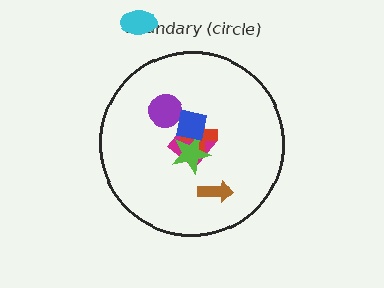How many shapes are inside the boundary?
6 inside, 1 outside.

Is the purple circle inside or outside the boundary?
Inside.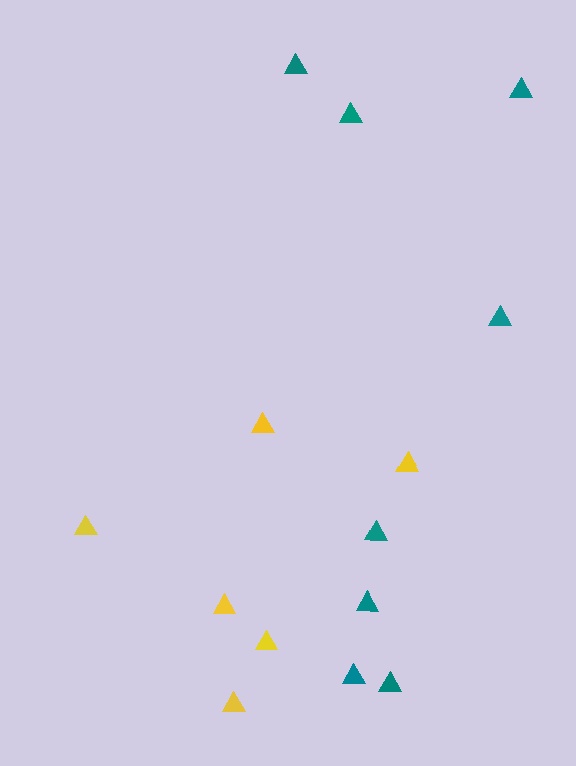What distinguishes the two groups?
There are 2 groups: one group of yellow triangles (6) and one group of teal triangles (8).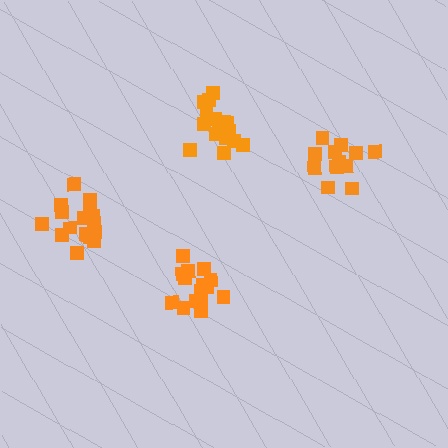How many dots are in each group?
Group 1: 17 dots, Group 2: 17 dots, Group 3: 12 dots, Group 4: 15 dots (61 total).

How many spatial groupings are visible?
There are 4 spatial groupings.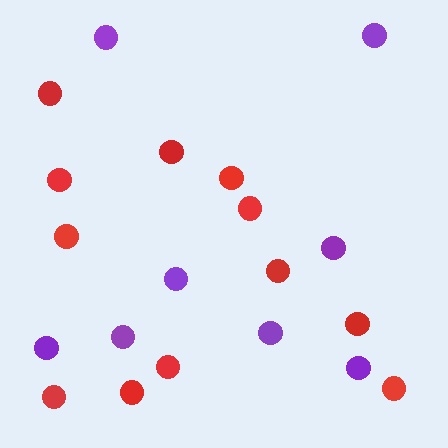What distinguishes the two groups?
There are 2 groups: one group of purple circles (8) and one group of red circles (12).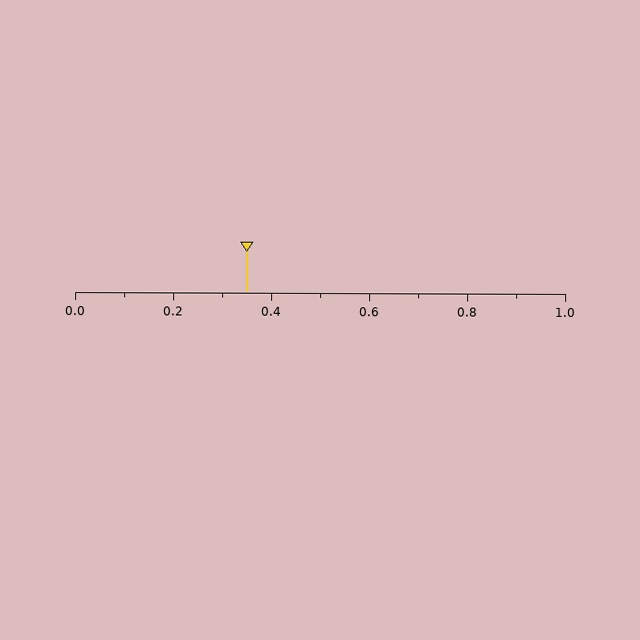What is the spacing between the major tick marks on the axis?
The major ticks are spaced 0.2 apart.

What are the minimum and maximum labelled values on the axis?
The axis runs from 0.0 to 1.0.